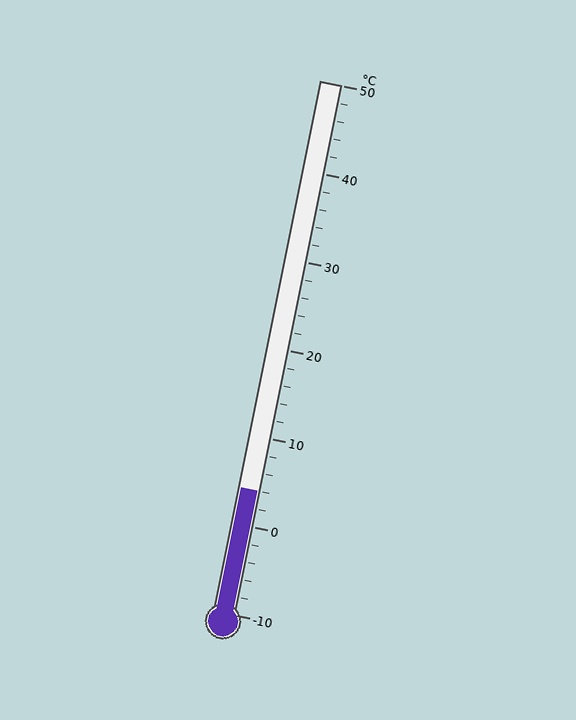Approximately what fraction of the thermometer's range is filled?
The thermometer is filled to approximately 25% of its range.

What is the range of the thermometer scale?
The thermometer scale ranges from -10°C to 50°C.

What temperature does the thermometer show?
The thermometer shows approximately 4°C.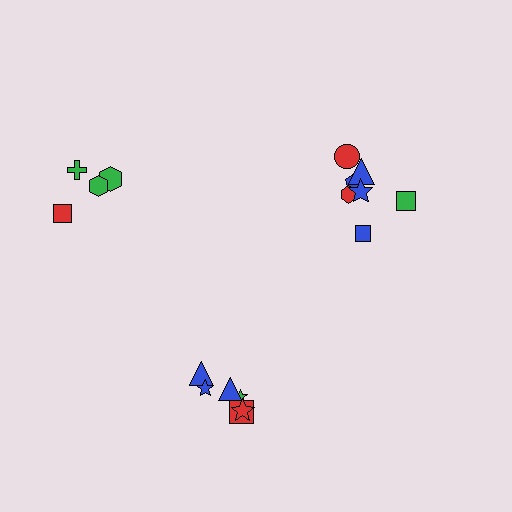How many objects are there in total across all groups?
There are 17 objects.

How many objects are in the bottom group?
There are 6 objects.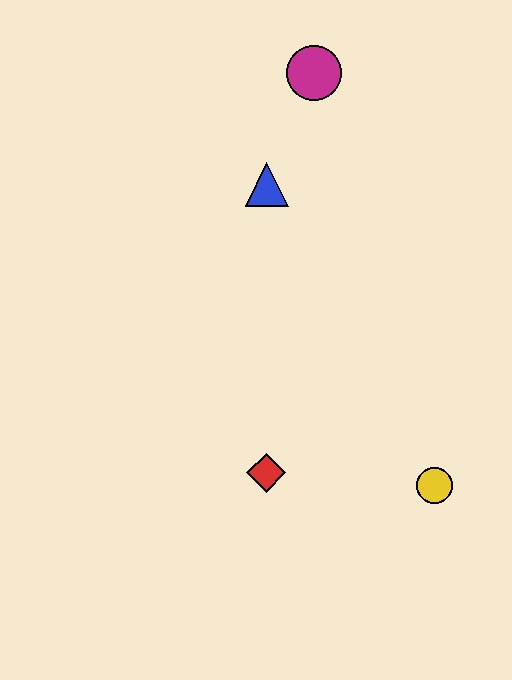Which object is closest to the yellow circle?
The red diamond is closest to the yellow circle.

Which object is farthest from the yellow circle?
The magenta circle is farthest from the yellow circle.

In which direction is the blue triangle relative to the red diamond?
The blue triangle is above the red diamond.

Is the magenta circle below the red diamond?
No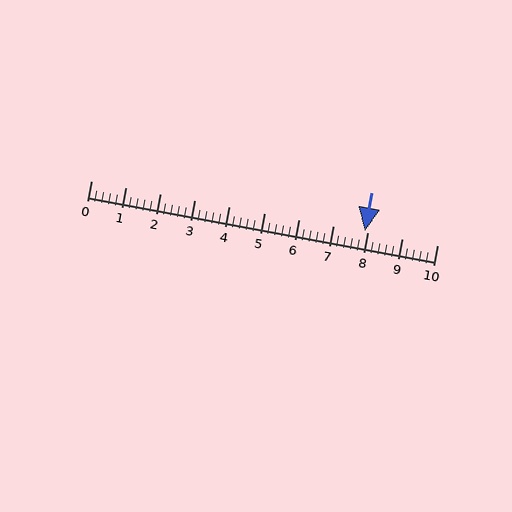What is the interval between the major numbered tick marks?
The major tick marks are spaced 1 units apart.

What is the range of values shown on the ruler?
The ruler shows values from 0 to 10.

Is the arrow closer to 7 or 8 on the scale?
The arrow is closer to 8.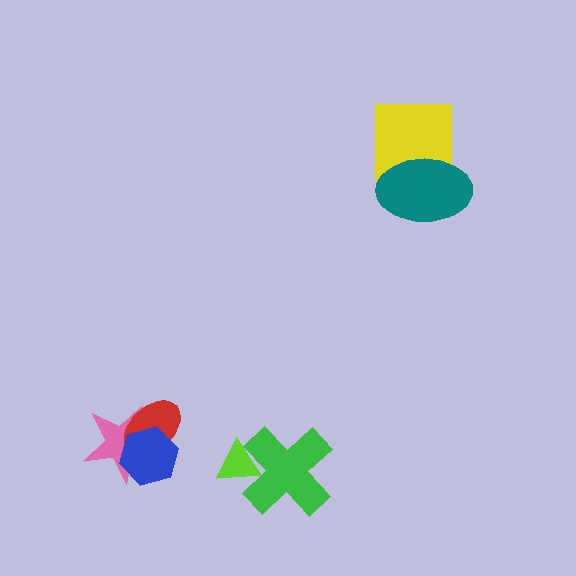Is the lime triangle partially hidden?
Yes, it is partially covered by another shape.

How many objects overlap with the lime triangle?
1 object overlaps with the lime triangle.